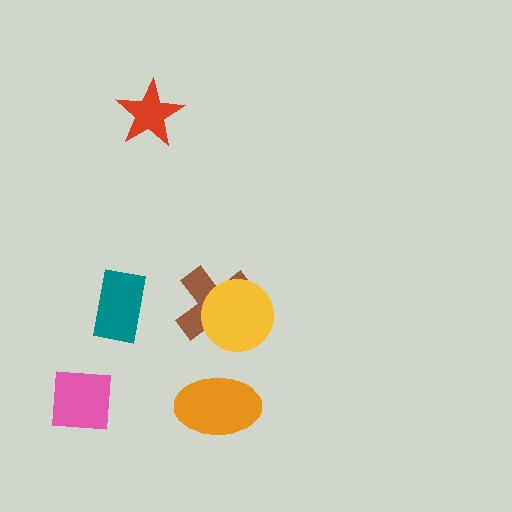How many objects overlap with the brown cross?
1 object overlaps with the brown cross.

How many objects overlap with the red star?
0 objects overlap with the red star.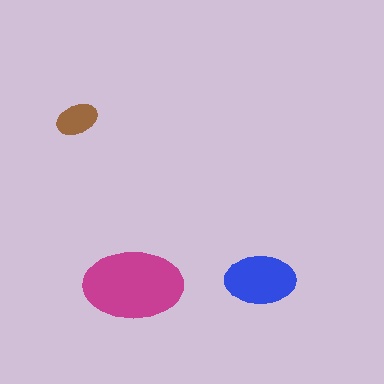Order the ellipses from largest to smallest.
the magenta one, the blue one, the brown one.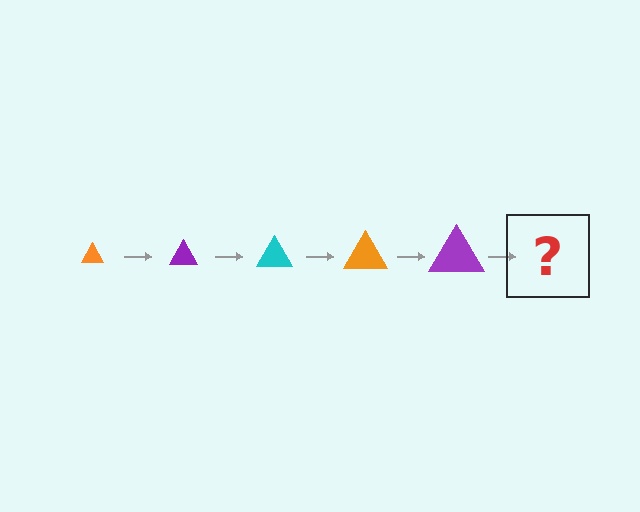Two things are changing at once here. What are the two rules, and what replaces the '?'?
The two rules are that the triangle grows larger each step and the color cycles through orange, purple, and cyan. The '?' should be a cyan triangle, larger than the previous one.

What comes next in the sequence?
The next element should be a cyan triangle, larger than the previous one.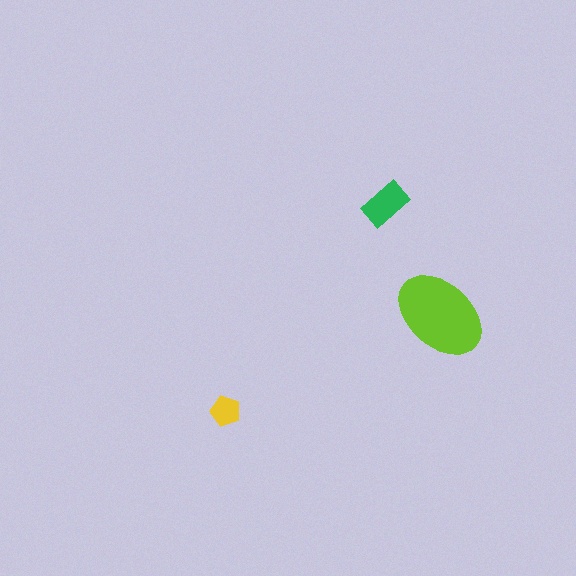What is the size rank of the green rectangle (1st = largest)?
2nd.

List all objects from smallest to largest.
The yellow pentagon, the green rectangle, the lime ellipse.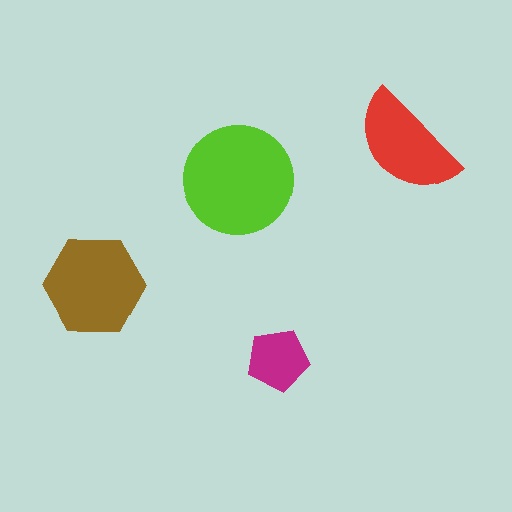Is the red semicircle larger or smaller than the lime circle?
Smaller.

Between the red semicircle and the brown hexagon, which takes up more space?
The brown hexagon.